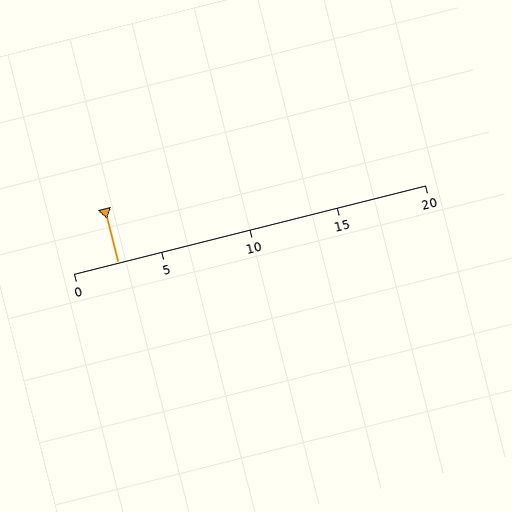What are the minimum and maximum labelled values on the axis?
The axis runs from 0 to 20.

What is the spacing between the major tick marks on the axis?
The major ticks are spaced 5 apart.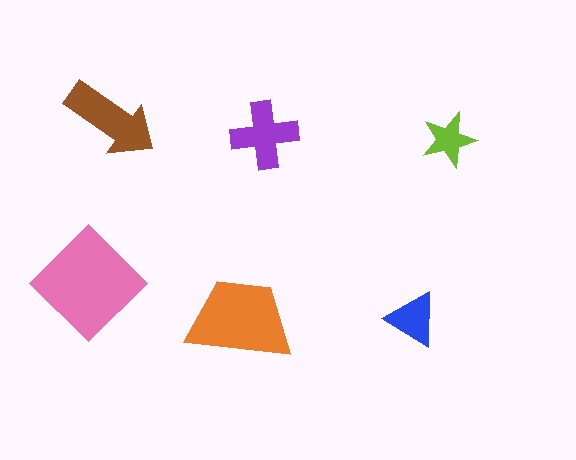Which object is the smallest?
The lime star.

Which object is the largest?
The pink diamond.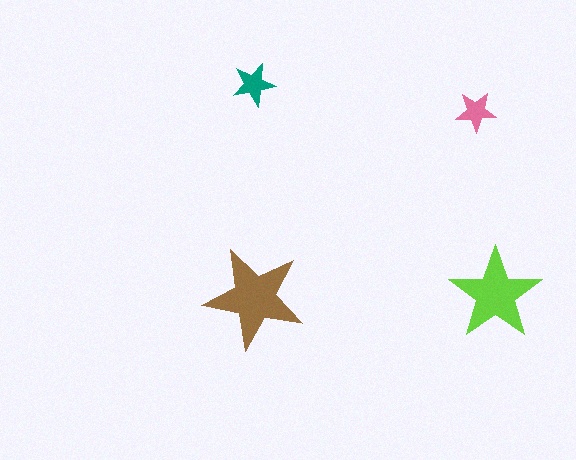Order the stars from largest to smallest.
the brown one, the lime one, the teal one, the pink one.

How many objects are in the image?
There are 4 objects in the image.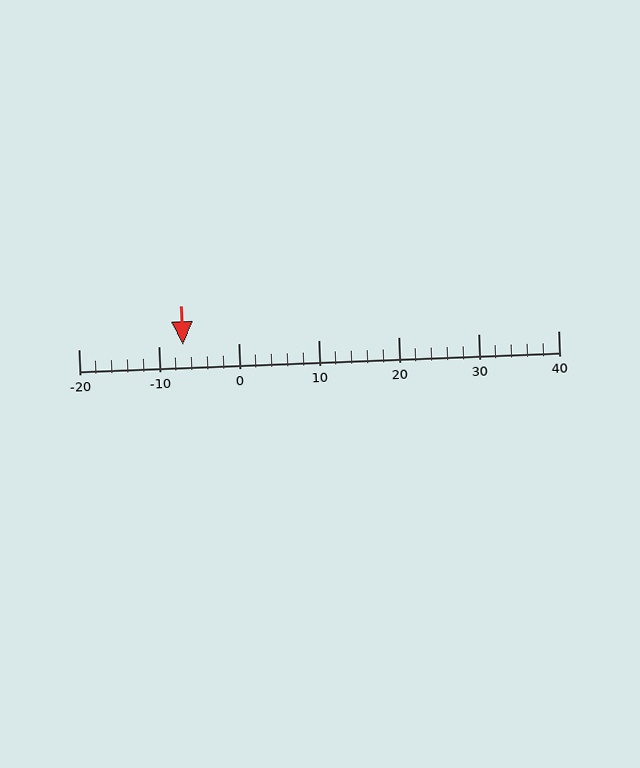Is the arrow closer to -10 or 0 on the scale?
The arrow is closer to -10.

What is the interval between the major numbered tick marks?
The major tick marks are spaced 10 units apart.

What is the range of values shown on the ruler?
The ruler shows values from -20 to 40.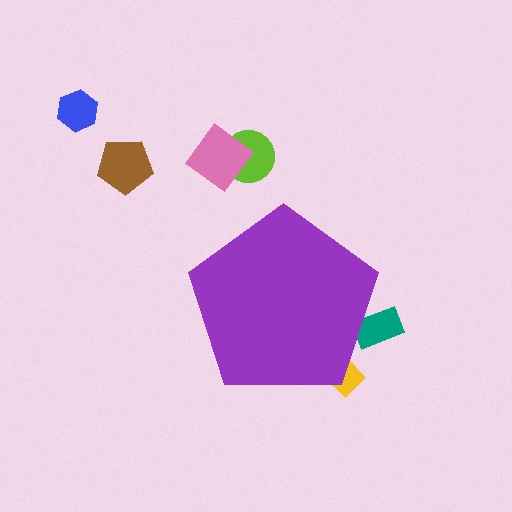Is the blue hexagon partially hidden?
No, the blue hexagon is fully visible.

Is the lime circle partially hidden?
No, the lime circle is fully visible.